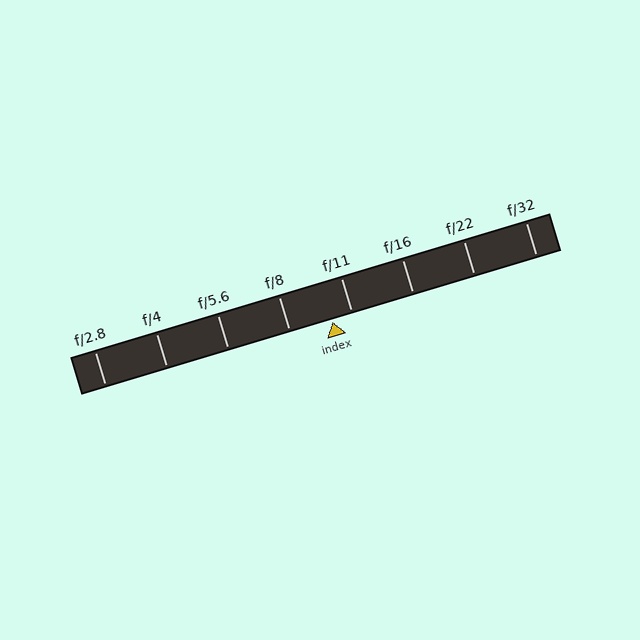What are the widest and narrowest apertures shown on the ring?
The widest aperture shown is f/2.8 and the narrowest is f/32.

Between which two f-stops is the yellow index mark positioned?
The index mark is between f/8 and f/11.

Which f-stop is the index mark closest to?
The index mark is closest to f/11.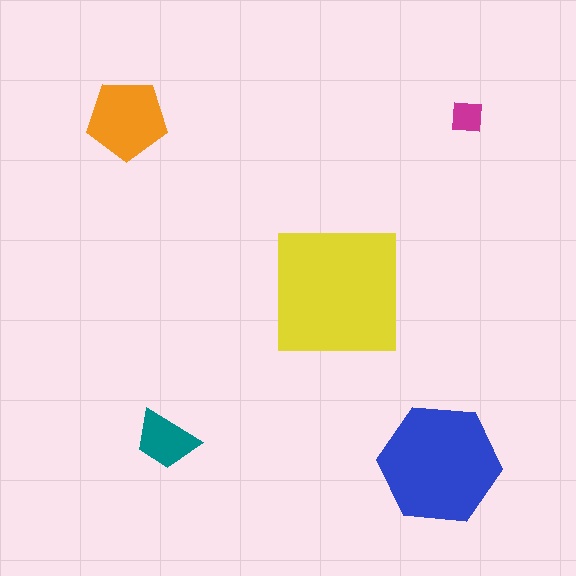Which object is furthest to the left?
The orange pentagon is leftmost.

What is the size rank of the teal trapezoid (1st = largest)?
4th.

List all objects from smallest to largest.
The magenta square, the teal trapezoid, the orange pentagon, the blue hexagon, the yellow square.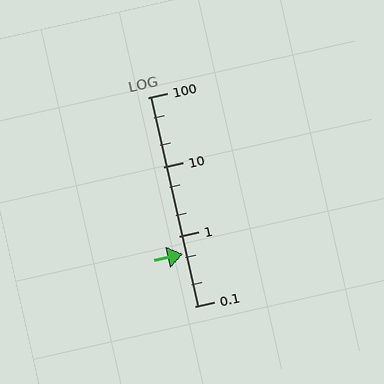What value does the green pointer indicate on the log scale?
The pointer indicates approximately 0.56.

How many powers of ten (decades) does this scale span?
The scale spans 3 decades, from 0.1 to 100.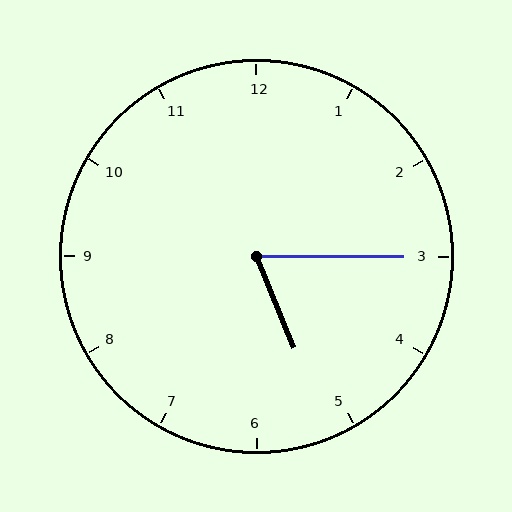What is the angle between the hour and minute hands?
Approximately 68 degrees.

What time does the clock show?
5:15.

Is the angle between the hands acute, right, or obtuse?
It is acute.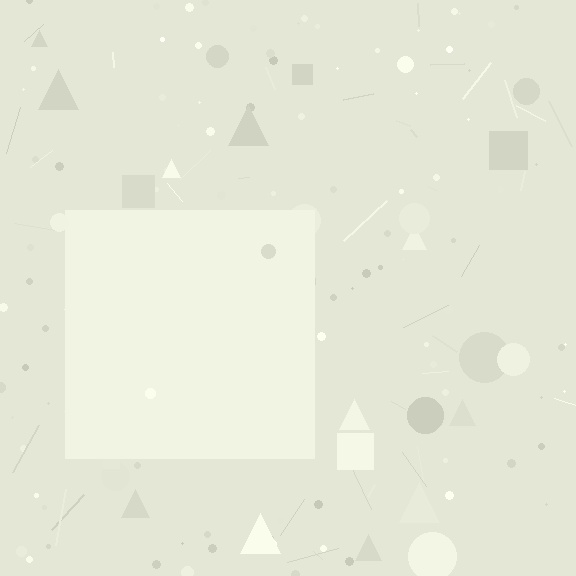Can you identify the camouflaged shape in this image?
The camouflaged shape is a square.